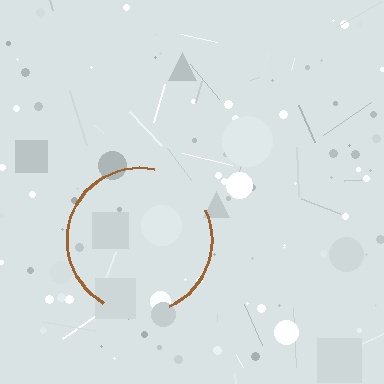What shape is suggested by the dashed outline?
The dashed outline suggests a circle.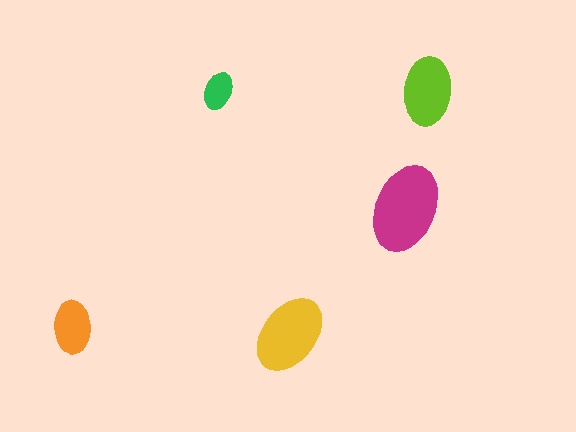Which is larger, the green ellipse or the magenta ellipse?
The magenta one.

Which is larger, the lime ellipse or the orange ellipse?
The lime one.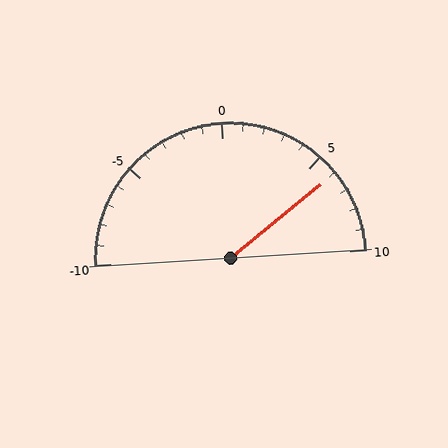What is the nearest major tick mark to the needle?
The nearest major tick mark is 5.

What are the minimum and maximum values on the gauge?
The gauge ranges from -10 to 10.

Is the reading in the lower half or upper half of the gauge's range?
The reading is in the upper half of the range (-10 to 10).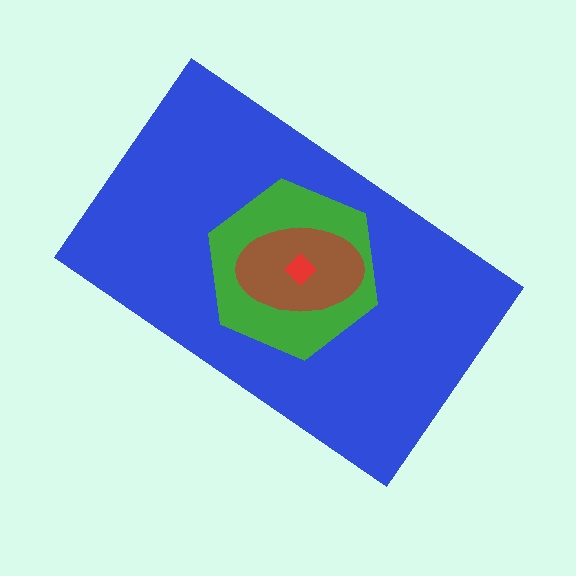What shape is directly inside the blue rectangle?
The green hexagon.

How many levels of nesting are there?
4.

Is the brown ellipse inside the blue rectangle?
Yes.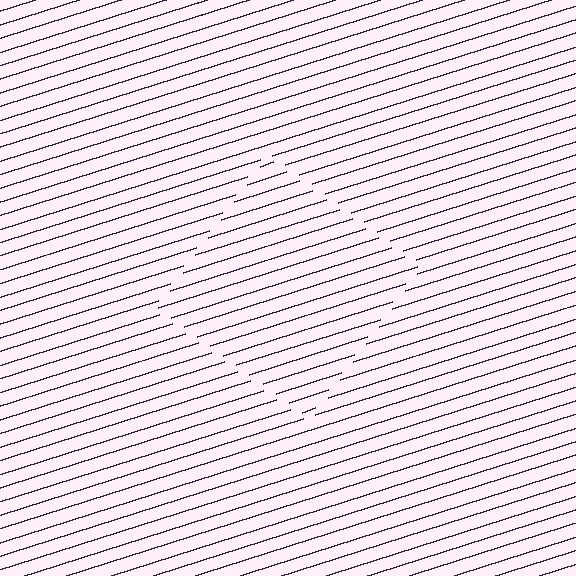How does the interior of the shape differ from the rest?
The interior of the shape contains the same grating, shifted by half a period — the contour is defined by the phase discontinuity where line-ends from the inner and outer gratings abut.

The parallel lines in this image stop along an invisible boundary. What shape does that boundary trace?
An illusory square. The interior of the shape contains the same grating, shifted by half a period — the contour is defined by the phase discontinuity where line-ends from the inner and outer gratings abut.